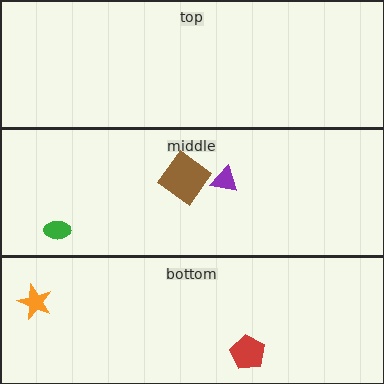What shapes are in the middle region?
The green ellipse, the brown diamond, the purple triangle.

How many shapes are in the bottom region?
2.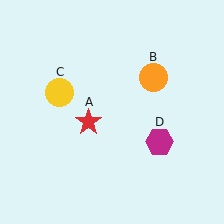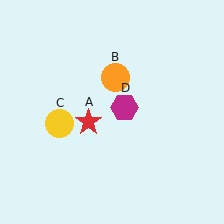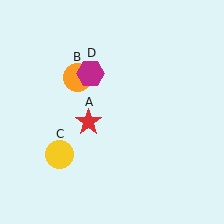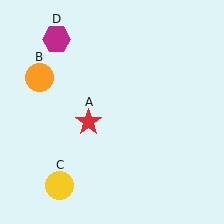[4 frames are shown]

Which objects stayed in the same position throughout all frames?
Red star (object A) remained stationary.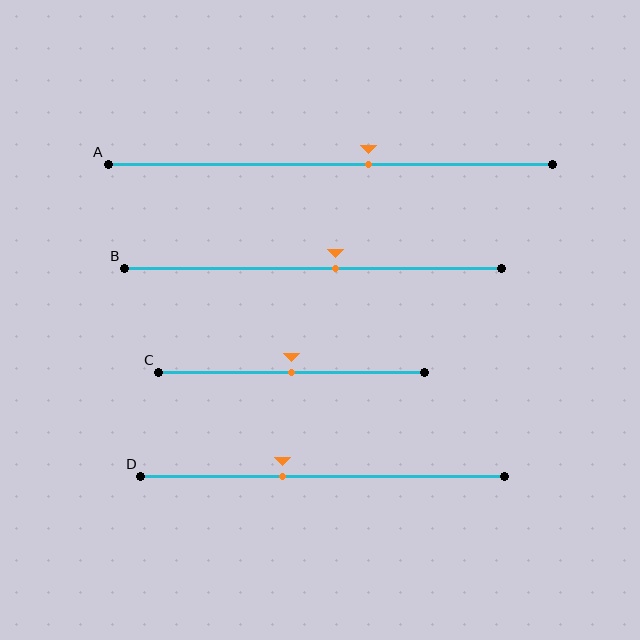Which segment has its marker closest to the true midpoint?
Segment C has its marker closest to the true midpoint.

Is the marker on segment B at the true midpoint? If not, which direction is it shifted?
No, the marker on segment B is shifted to the right by about 6% of the segment length.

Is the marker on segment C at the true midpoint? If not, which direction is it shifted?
Yes, the marker on segment C is at the true midpoint.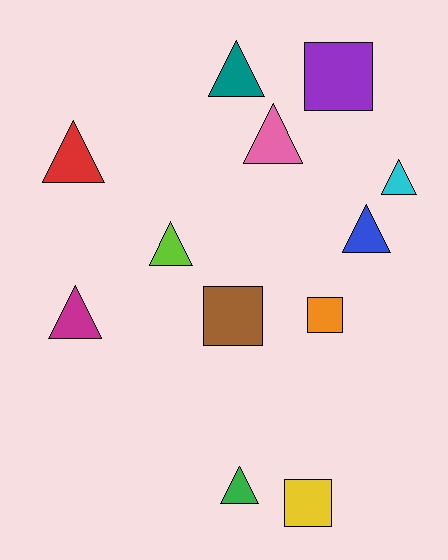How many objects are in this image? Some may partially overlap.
There are 12 objects.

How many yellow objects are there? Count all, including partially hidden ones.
There is 1 yellow object.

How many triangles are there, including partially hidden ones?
There are 8 triangles.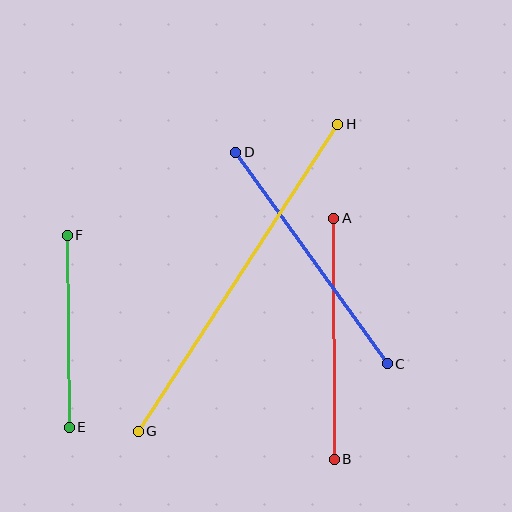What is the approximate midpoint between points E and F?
The midpoint is at approximately (68, 331) pixels.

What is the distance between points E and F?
The distance is approximately 192 pixels.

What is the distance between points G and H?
The distance is approximately 366 pixels.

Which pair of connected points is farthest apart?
Points G and H are farthest apart.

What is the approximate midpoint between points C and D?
The midpoint is at approximately (311, 258) pixels.